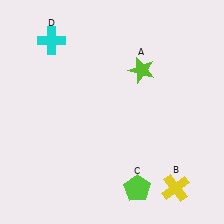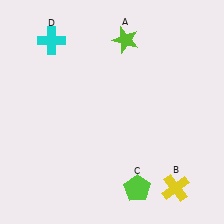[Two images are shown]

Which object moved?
The lime star (A) moved up.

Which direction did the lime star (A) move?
The lime star (A) moved up.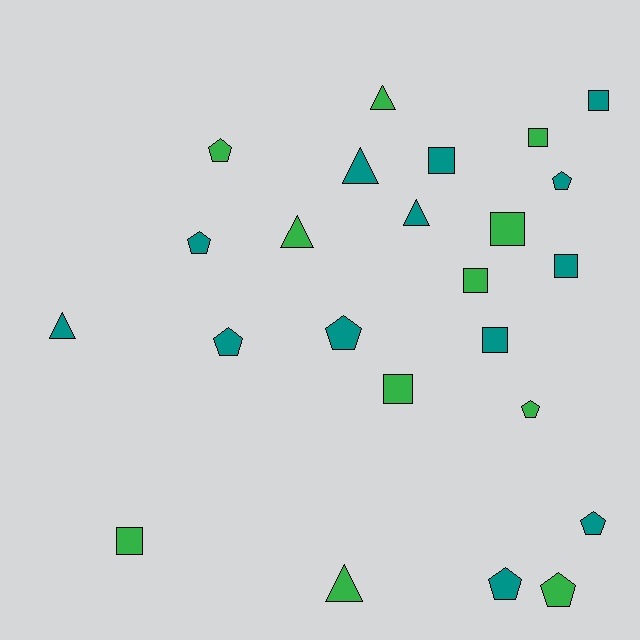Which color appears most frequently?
Teal, with 13 objects.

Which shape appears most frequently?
Square, with 9 objects.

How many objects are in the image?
There are 24 objects.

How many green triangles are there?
There are 3 green triangles.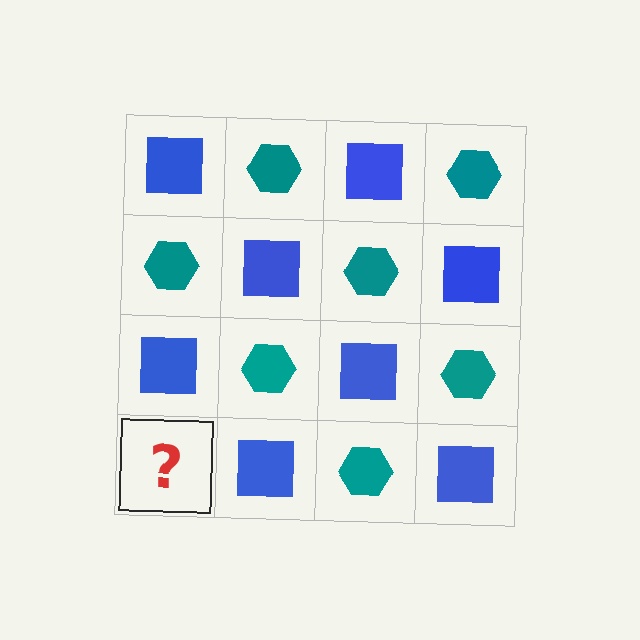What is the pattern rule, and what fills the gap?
The rule is that it alternates blue square and teal hexagon in a checkerboard pattern. The gap should be filled with a teal hexagon.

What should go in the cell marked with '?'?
The missing cell should contain a teal hexagon.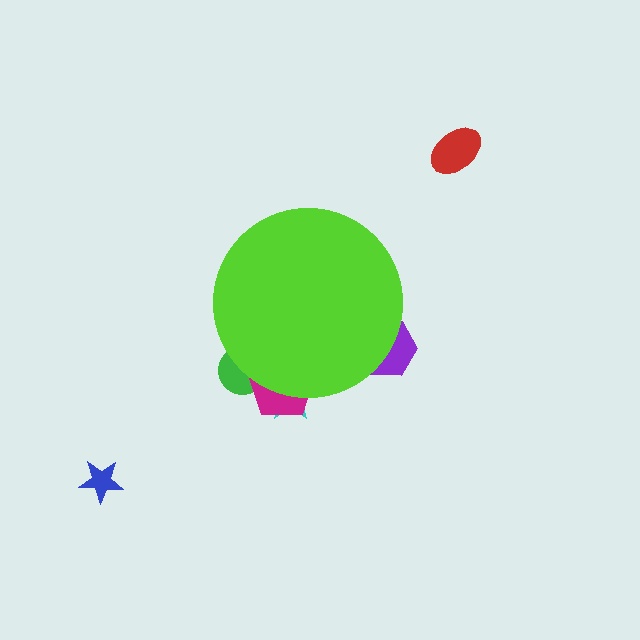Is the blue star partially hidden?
No, the blue star is fully visible.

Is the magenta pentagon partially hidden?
Yes, the magenta pentagon is partially hidden behind the lime circle.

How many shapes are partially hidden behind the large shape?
4 shapes are partially hidden.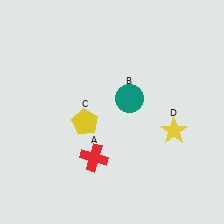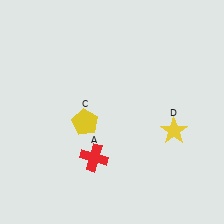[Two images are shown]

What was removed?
The teal circle (B) was removed in Image 2.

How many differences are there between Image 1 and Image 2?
There is 1 difference between the two images.